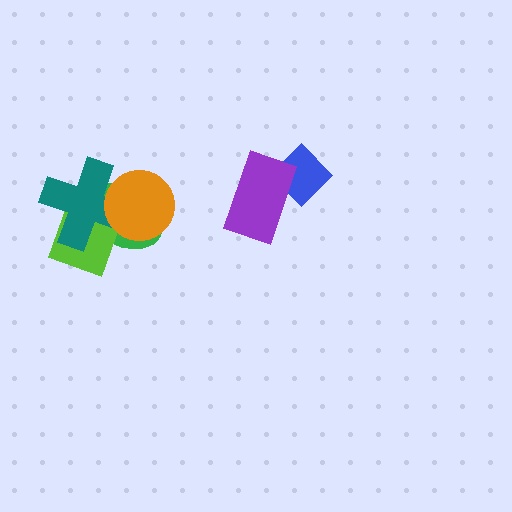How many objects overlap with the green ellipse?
3 objects overlap with the green ellipse.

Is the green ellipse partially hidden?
Yes, it is partially covered by another shape.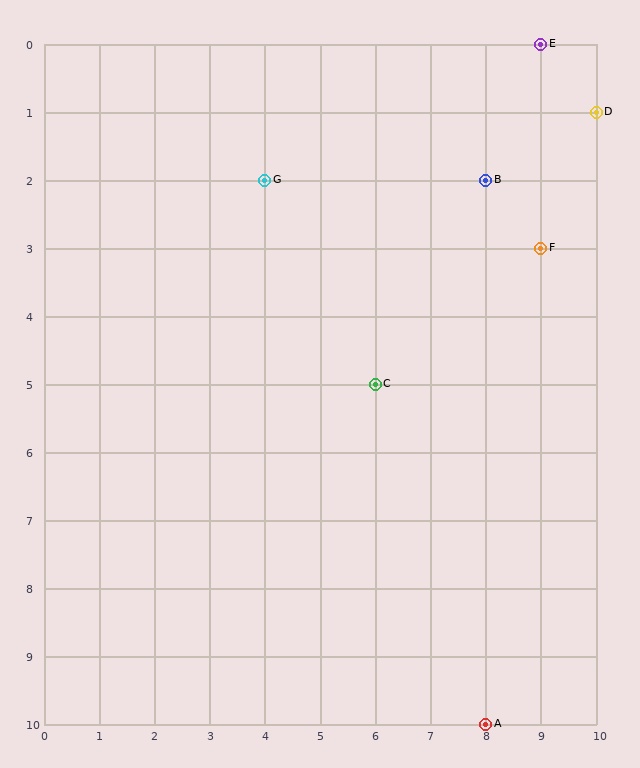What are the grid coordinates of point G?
Point G is at grid coordinates (4, 2).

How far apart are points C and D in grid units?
Points C and D are 4 columns and 4 rows apart (about 5.7 grid units diagonally).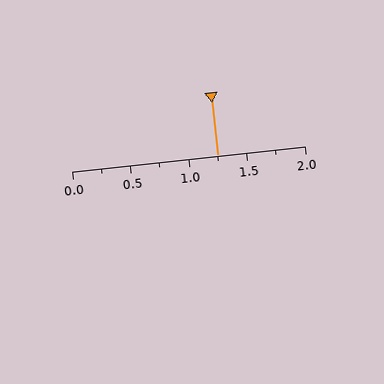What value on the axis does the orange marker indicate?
The marker indicates approximately 1.25.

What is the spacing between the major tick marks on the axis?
The major ticks are spaced 0.5 apart.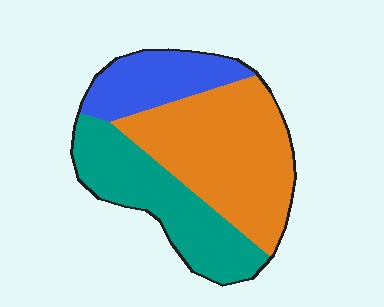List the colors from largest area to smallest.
From largest to smallest: orange, teal, blue.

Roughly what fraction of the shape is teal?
Teal covers 33% of the shape.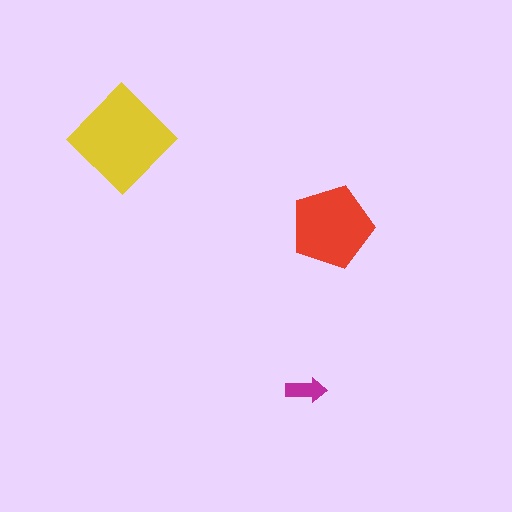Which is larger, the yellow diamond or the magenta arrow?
The yellow diamond.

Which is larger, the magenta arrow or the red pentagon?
The red pentagon.